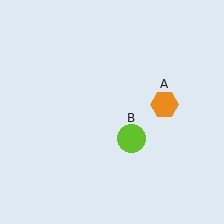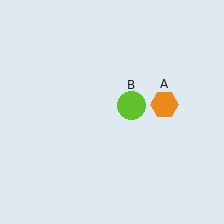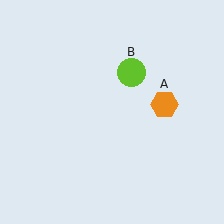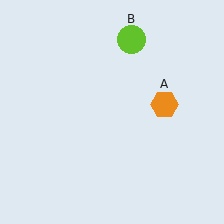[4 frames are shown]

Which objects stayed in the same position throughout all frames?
Orange hexagon (object A) remained stationary.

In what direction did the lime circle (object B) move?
The lime circle (object B) moved up.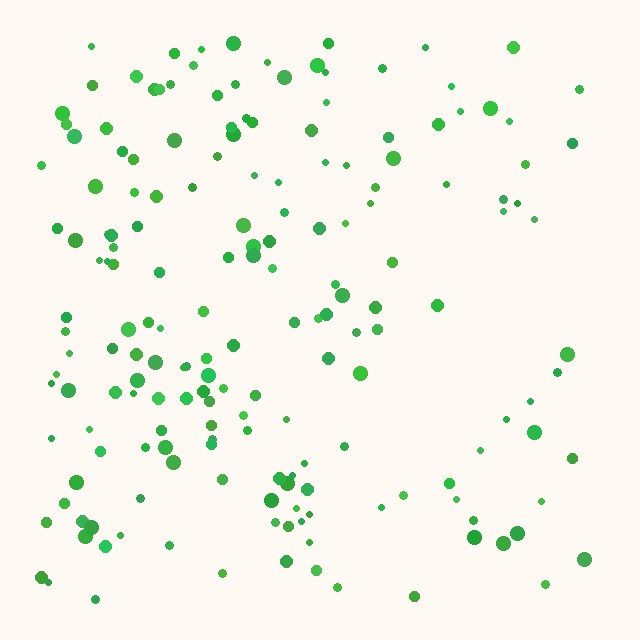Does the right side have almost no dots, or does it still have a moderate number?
Still a moderate number, just noticeably fewer than the left.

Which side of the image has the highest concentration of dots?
The left.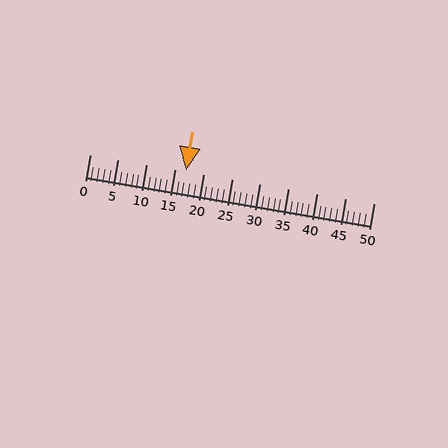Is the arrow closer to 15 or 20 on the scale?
The arrow is closer to 15.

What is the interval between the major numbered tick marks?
The major tick marks are spaced 5 units apart.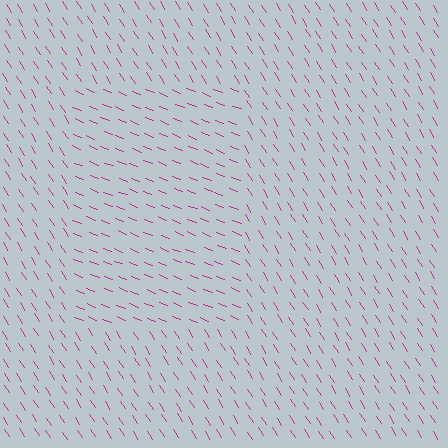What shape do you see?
I see a rectangle.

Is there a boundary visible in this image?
Yes, there is a texture boundary formed by a change in line orientation.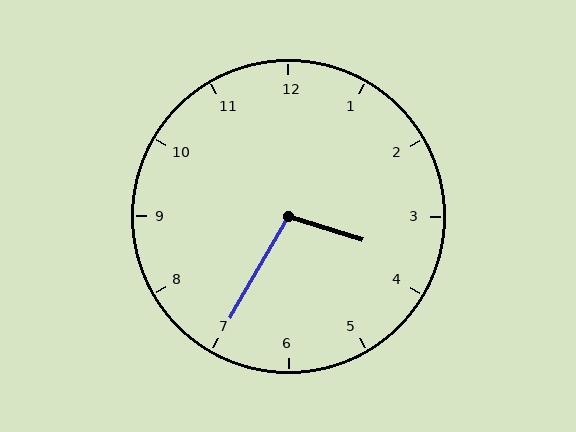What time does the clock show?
3:35.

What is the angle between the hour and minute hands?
Approximately 102 degrees.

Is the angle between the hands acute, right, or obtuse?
It is obtuse.